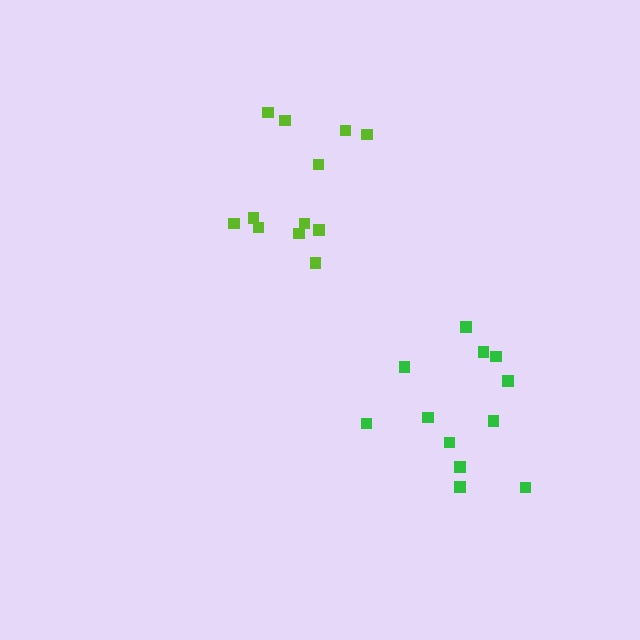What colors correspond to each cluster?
The clusters are colored: lime, green.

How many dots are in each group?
Group 1: 12 dots, Group 2: 12 dots (24 total).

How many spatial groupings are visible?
There are 2 spatial groupings.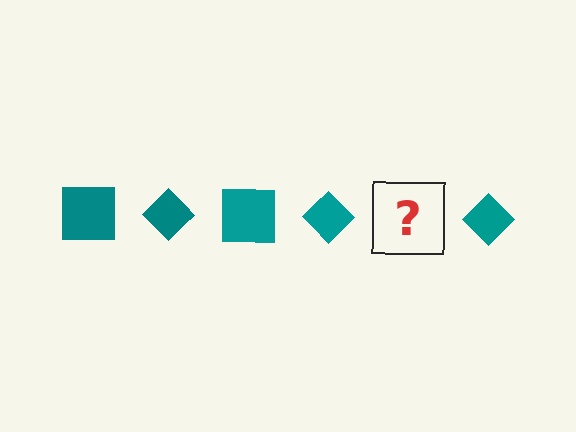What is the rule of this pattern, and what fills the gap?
The rule is that the pattern cycles through square, diamond shapes in teal. The gap should be filled with a teal square.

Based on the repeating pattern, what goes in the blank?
The blank should be a teal square.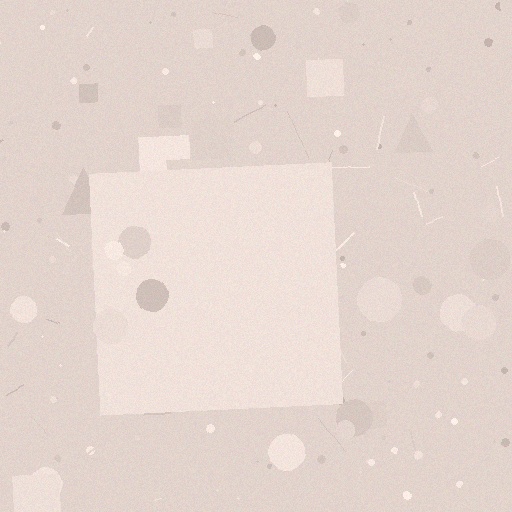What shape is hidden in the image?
A square is hidden in the image.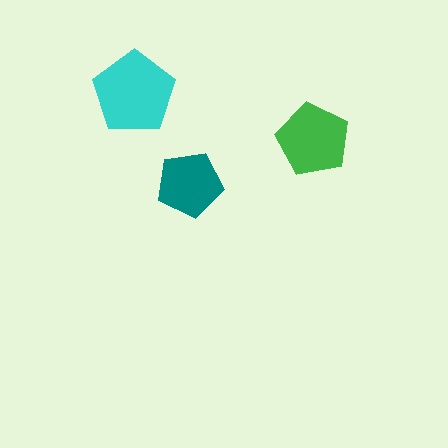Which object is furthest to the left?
The cyan pentagon is leftmost.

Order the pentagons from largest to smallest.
the cyan one, the green one, the teal one.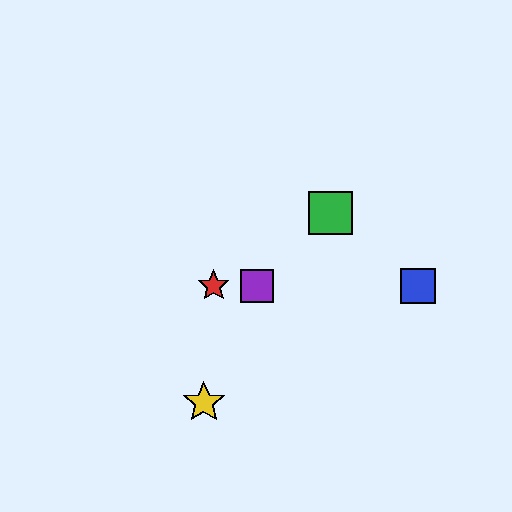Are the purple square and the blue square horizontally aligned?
Yes, both are at y≈286.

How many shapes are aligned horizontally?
3 shapes (the red star, the blue square, the purple square) are aligned horizontally.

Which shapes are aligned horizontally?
The red star, the blue square, the purple square are aligned horizontally.